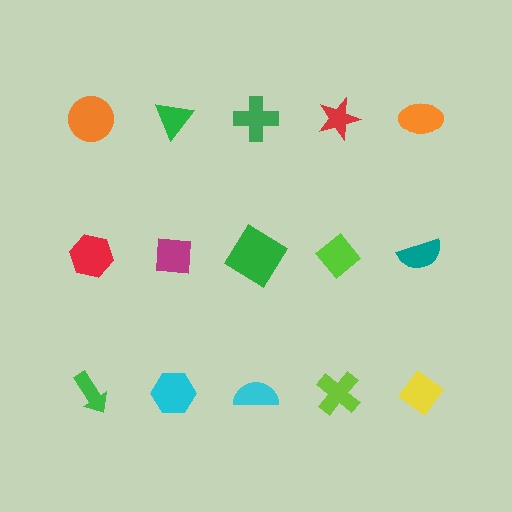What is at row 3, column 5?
A yellow diamond.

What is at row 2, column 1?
A red hexagon.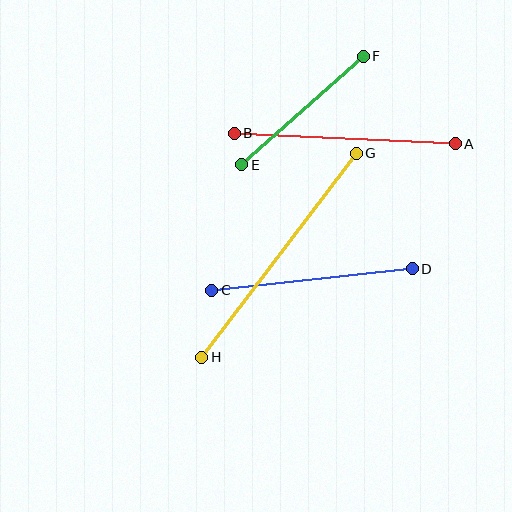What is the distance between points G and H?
The distance is approximately 256 pixels.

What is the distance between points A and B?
The distance is approximately 221 pixels.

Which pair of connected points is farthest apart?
Points G and H are farthest apart.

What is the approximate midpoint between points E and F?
The midpoint is at approximately (303, 110) pixels.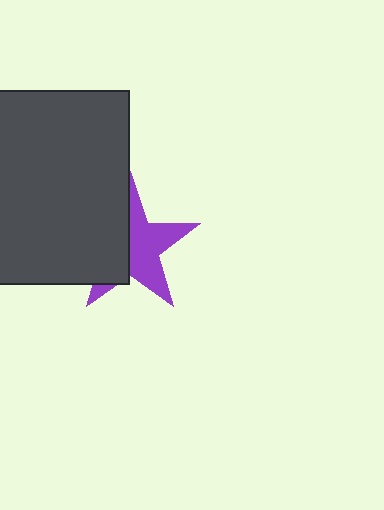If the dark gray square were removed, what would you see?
You would see the complete purple star.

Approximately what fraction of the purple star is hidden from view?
Roughly 45% of the purple star is hidden behind the dark gray square.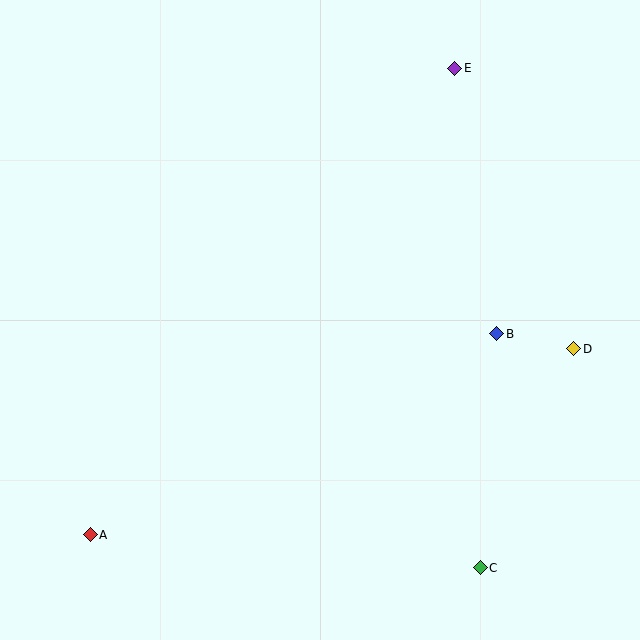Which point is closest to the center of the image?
Point B at (497, 334) is closest to the center.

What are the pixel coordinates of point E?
Point E is at (455, 68).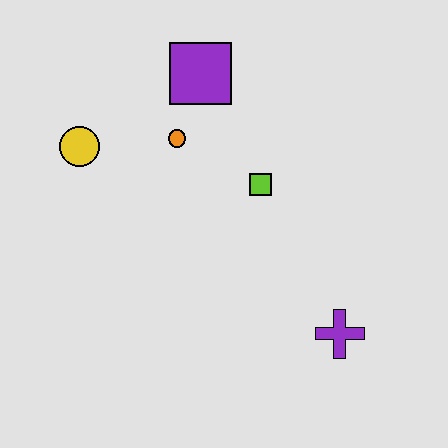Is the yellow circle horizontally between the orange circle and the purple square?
No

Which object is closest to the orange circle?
The purple square is closest to the orange circle.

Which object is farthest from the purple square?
The purple cross is farthest from the purple square.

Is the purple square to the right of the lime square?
No